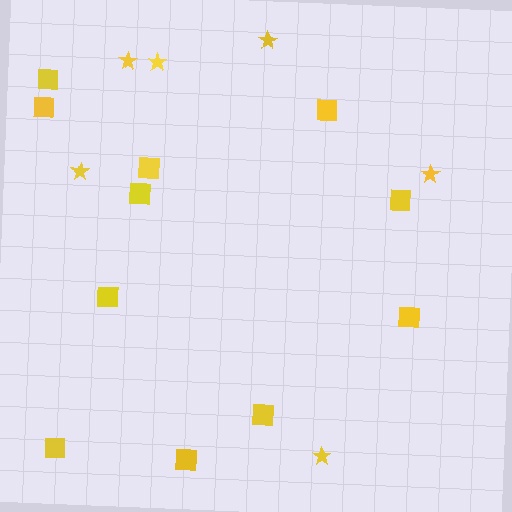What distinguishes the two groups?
There are 2 groups: one group of squares (11) and one group of stars (6).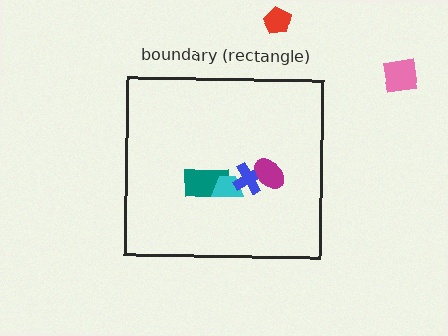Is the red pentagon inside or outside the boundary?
Outside.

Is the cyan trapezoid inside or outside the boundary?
Inside.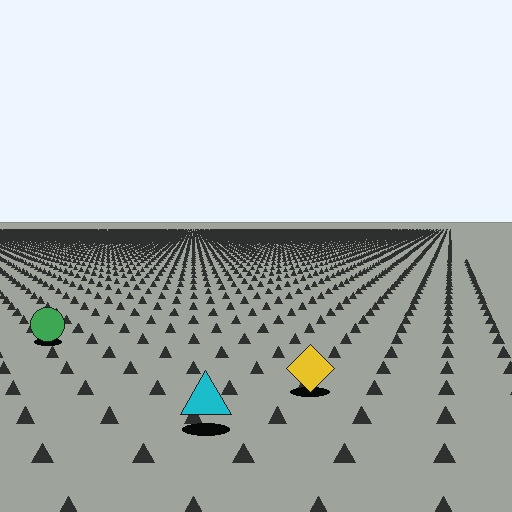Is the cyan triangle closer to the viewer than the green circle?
Yes. The cyan triangle is closer — you can tell from the texture gradient: the ground texture is coarser near it.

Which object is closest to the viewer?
The cyan triangle is closest. The texture marks near it are larger and more spread out.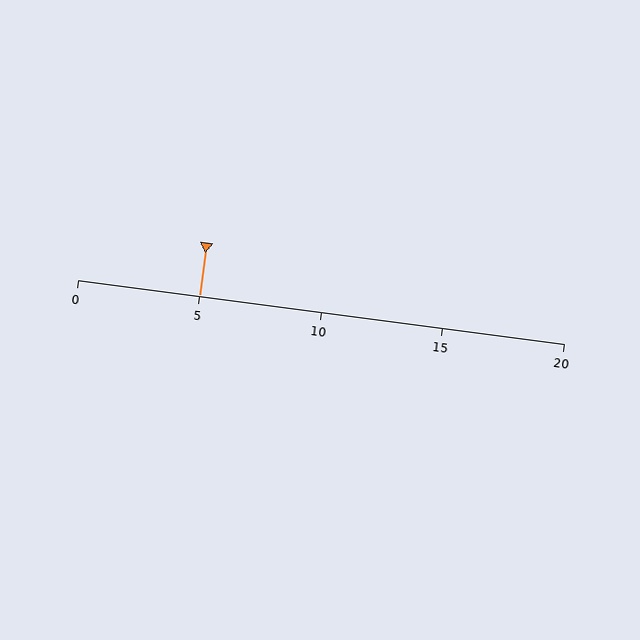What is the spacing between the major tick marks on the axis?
The major ticks are spaced 5 apart.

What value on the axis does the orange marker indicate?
The marker indicates approximately 5.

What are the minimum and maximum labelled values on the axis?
The axis runs from 0 to 20.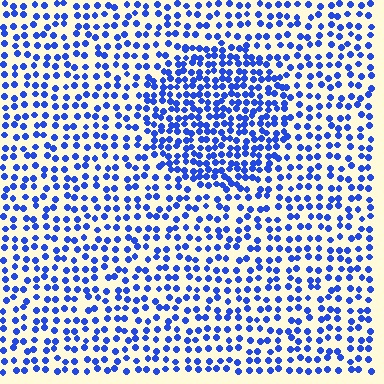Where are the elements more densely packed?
The elements are more densely packed inside the circle boundary.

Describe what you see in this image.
The image contains small blue elements arranged at two different densities. A circle-shaped region is visible where the elements are more densely packed than the surrounding area.